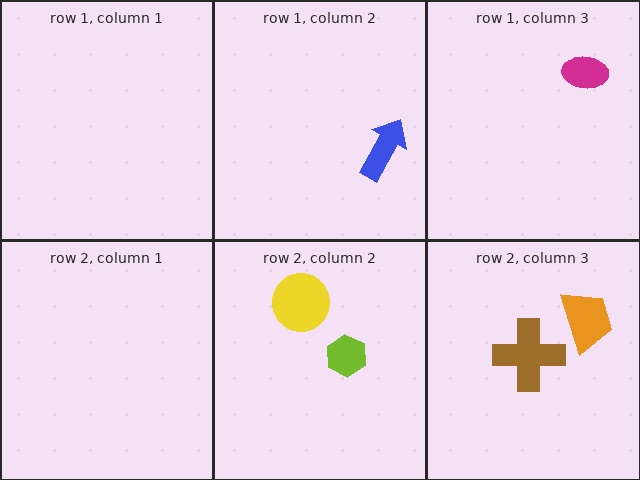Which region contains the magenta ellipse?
The row 1, column 3 region.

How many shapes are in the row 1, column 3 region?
1.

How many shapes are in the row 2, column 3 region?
2.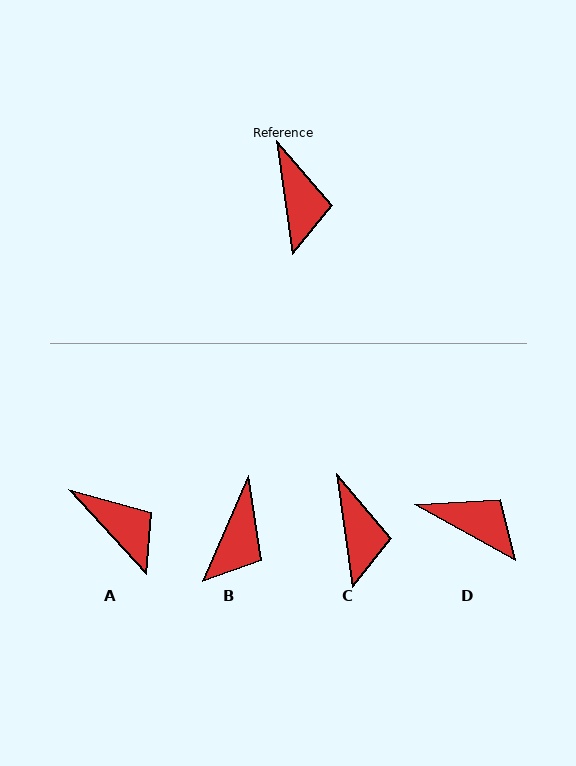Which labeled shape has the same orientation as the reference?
C.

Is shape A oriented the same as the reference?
No, it is off by about 35 degrees.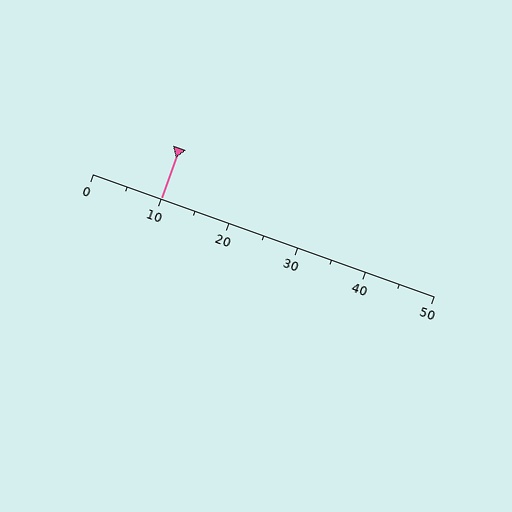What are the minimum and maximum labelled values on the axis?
The axis runs from 0 to 50.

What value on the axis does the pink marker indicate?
The marker indicates approximately 10.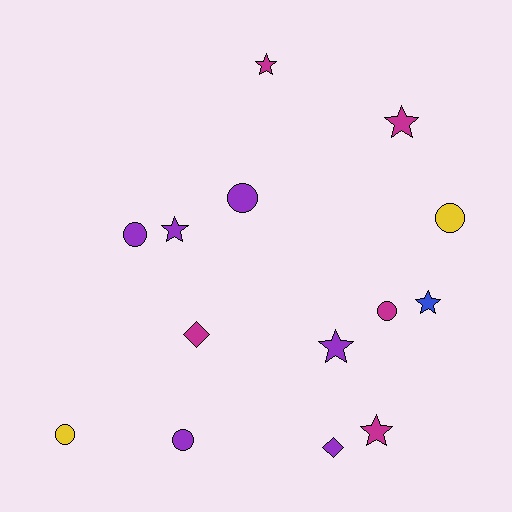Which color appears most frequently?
Purple, with 6 objects.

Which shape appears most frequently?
Star, with 6 objects.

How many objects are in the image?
There are 14 objects.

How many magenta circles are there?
There is 1 magenta circle.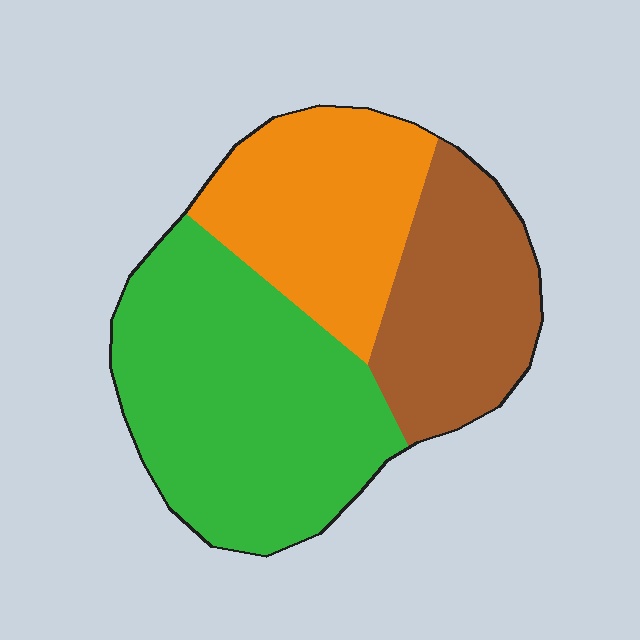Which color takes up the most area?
Green, at roughly 45%.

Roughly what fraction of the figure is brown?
Brown covers 26% of the figure.